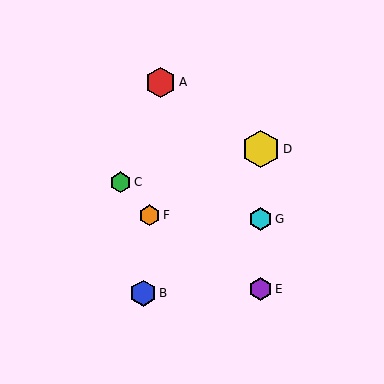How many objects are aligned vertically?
3 objects (D, E, G) are aligned vertically.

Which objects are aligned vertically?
Objects D, E, G are aligned vertically.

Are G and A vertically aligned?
No, G is at x≈261 and A is at x≈161.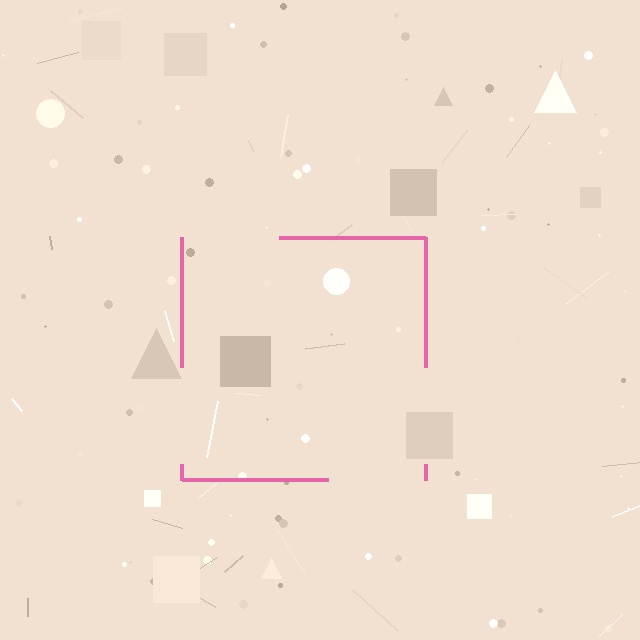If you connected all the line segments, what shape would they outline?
They would outline a square.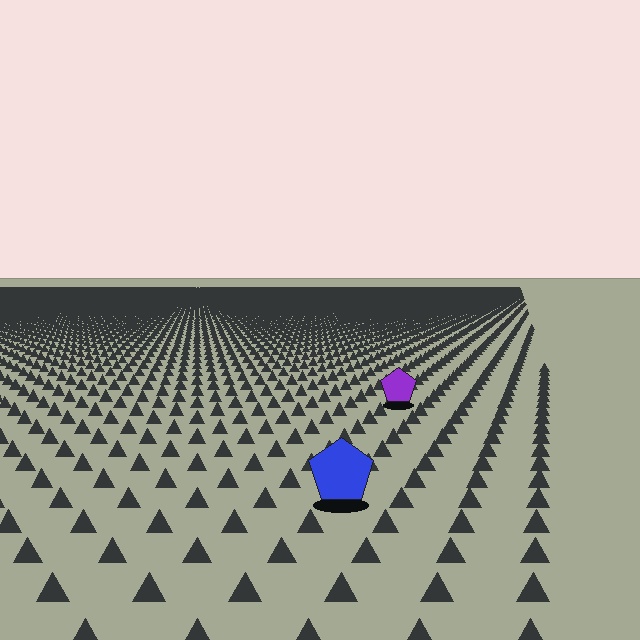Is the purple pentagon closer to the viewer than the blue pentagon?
No. The blue pentagon is closer — you can tell from the texture gradient: the ground texture is coarser near it.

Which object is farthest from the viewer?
The purple pentagon is farthest from the viewer. It appears smaller and the ground texture around it is denser.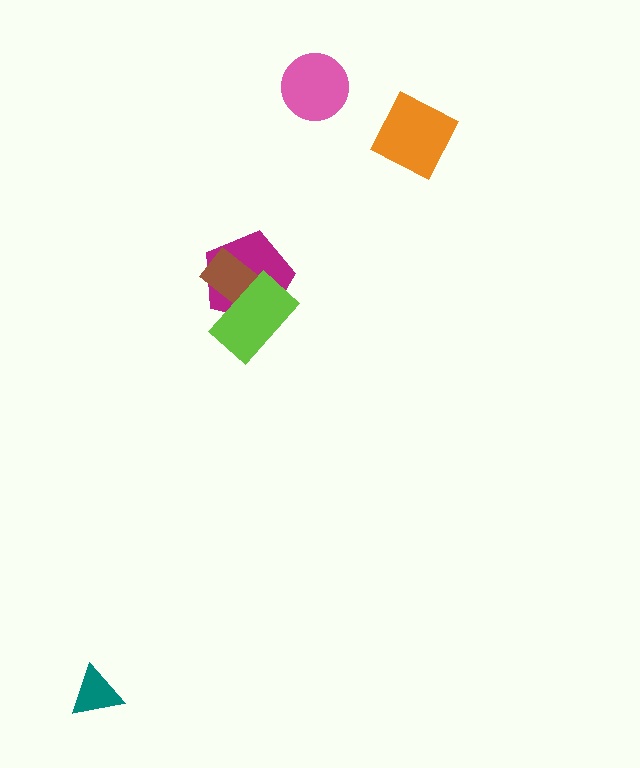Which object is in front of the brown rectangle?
The lime rectangle is in front of the brown rectangle.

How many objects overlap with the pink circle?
0 objects overlap with the pink circle.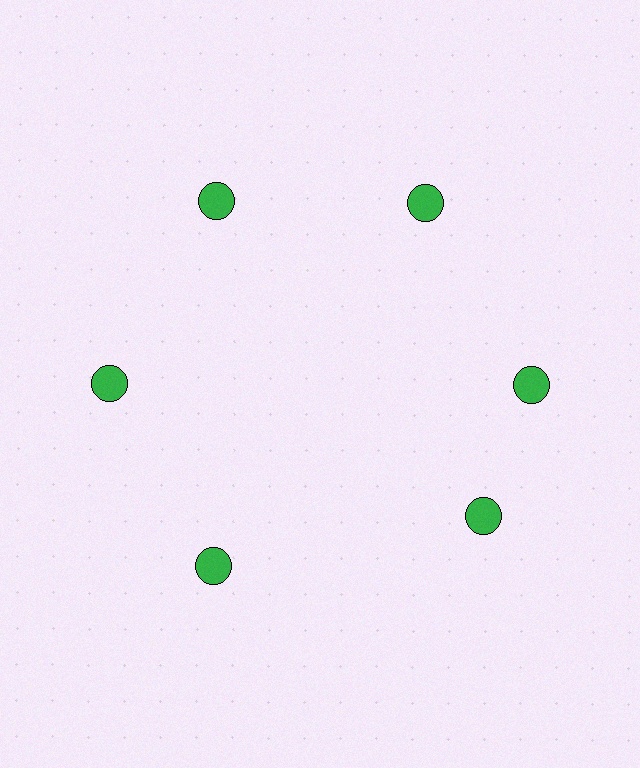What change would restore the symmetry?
The symmetry would be restored by rotating it back into even spacing with its neighbors so that all 6 circles sit at equal angles and equal distance from the center.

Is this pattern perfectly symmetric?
No. The 6 green circles are arranged in a ring, but one element near the 5 o'clock position is rotated out of alignment along the ring, breaking the 6-fold rotational symmetry.